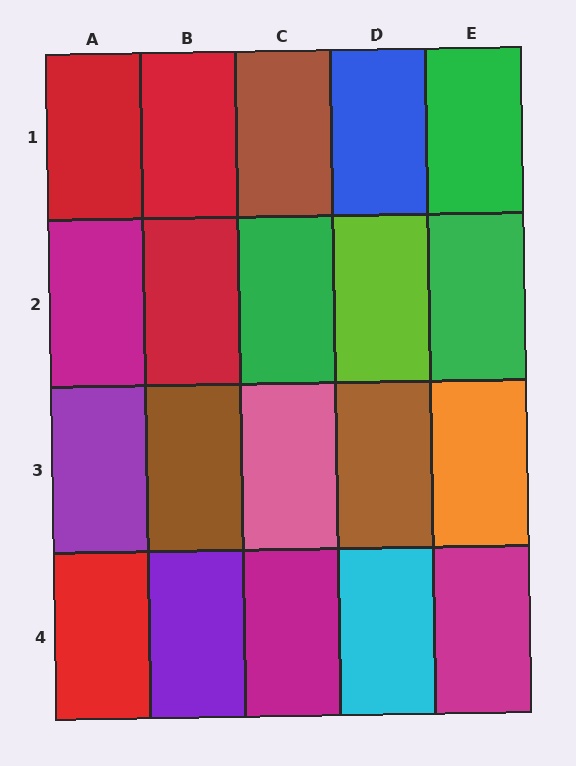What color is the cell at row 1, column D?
Blue.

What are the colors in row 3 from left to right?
Purple, brown, pink, brown, orange.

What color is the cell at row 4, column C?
Magenta.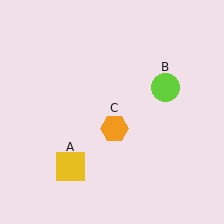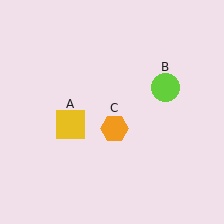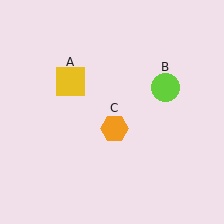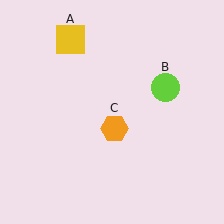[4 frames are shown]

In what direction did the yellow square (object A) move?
The yellow square (object A) moved up.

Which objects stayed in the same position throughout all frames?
Lime circle (object B) and orange hexagon (object C) remained stationary.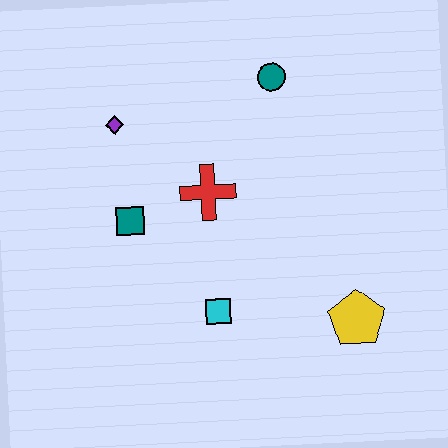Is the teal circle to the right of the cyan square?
Yes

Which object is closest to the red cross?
The teal square is closest to the red cross.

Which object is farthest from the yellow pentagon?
The purple diamond is farthest from the yellow pentagon.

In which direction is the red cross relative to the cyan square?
The red cross is above the cyan square.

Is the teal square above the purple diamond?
No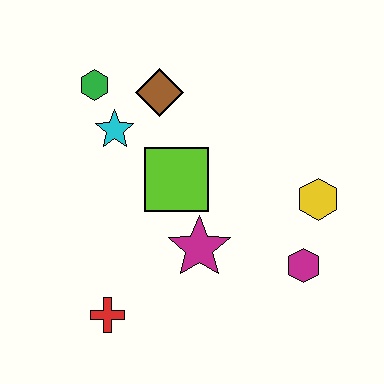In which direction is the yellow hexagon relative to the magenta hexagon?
The yellow hexagon is above the magenta hexagon.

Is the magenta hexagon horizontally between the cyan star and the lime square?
No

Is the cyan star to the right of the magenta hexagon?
No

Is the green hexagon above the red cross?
Yes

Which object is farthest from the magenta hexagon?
The green hexagon is farthest from the magenta hexagon.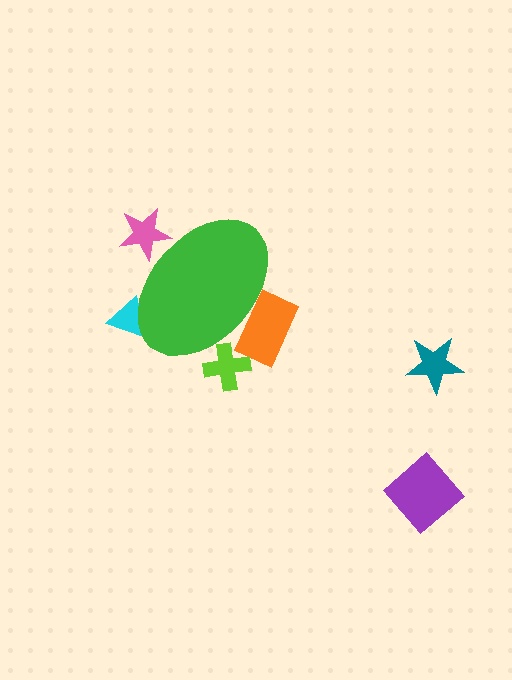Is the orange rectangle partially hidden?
Yes, the orange rectangle is partially hidden behind the green ellipse.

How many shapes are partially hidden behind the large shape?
4 shapes are partially hidden.